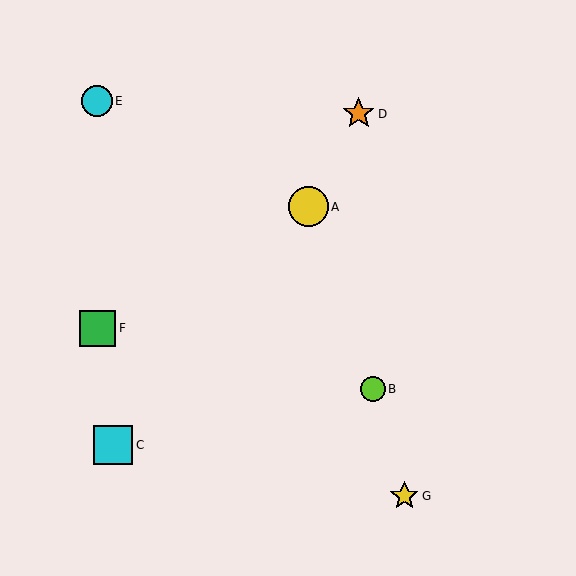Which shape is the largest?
The yellow circle (labeled A) is the largest.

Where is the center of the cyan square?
The center of the cyan square is at (113, 445).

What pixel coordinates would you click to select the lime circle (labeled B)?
Click at (373, 389) to select the lime circle B.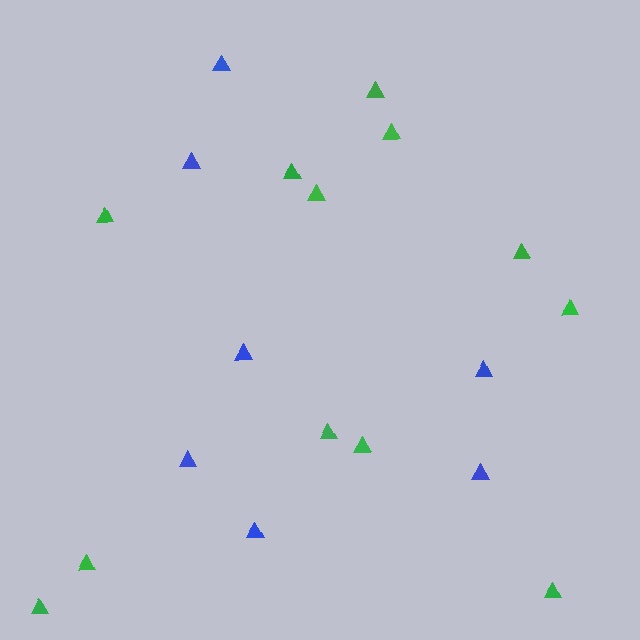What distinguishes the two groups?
There are 2 groups: one group of blue triangles (7) and one group of green triangles (12).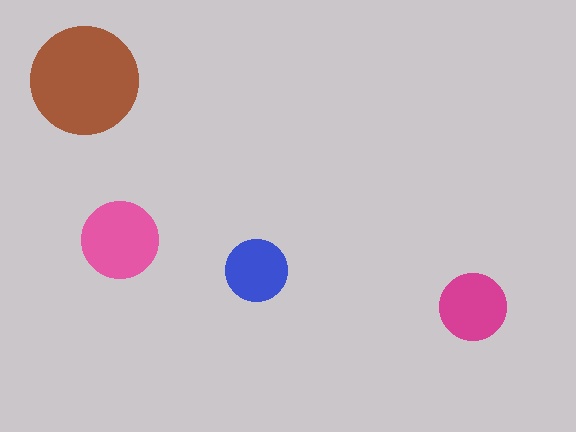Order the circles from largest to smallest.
the brown one, the pink one, the magenta one, the blue one.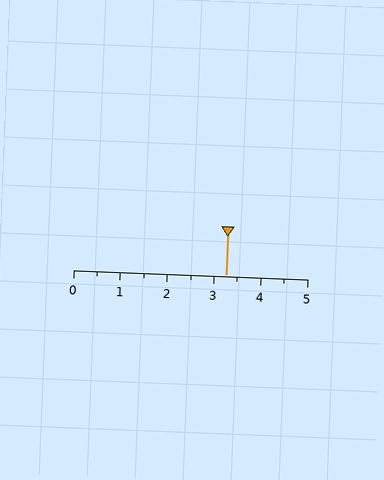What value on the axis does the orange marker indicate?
The marker indicates approximately 3.2.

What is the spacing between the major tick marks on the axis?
The major ticks are spaced 1 apart.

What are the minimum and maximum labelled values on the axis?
The axis runs from 0 to 5.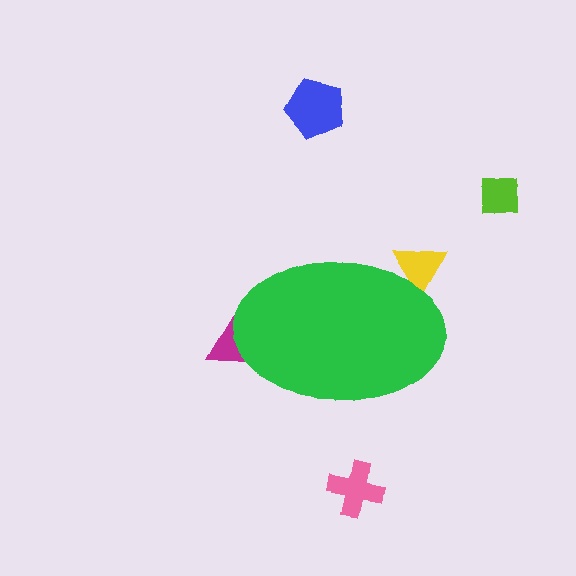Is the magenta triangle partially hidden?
Yes, the magenta triangle is partially hidden behind the green ellipse.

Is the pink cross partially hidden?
No, the pink cross is fully visible.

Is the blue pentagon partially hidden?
No, the blue pentagon is fully visible.